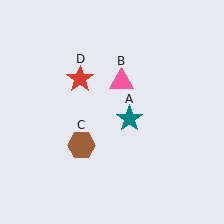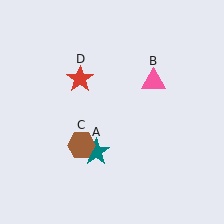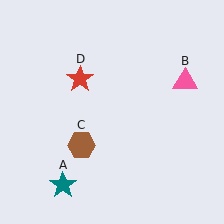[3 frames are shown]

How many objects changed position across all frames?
2 objects changed position: teal star (object A), pink triangle (object B).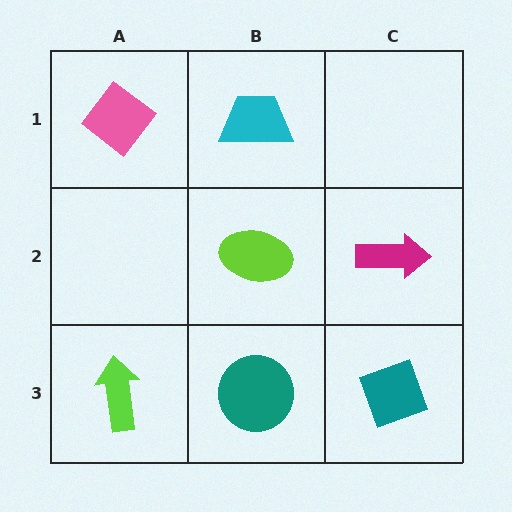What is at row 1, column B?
A cyan trapezoid.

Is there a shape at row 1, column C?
No, that cell is empty.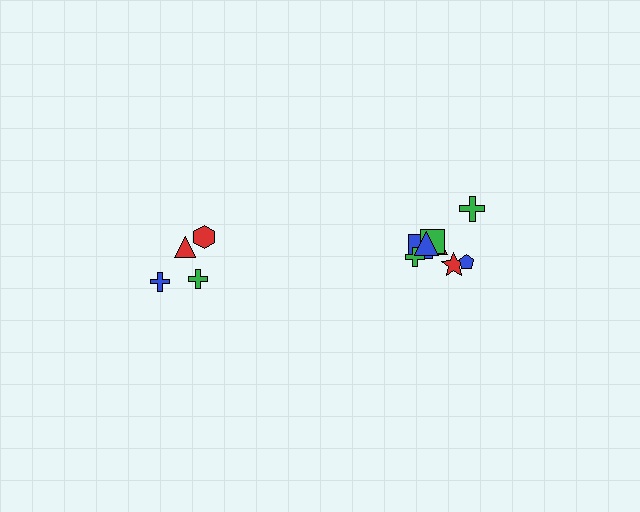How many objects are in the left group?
There are 4 objects.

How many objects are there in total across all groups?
There are 12 objects.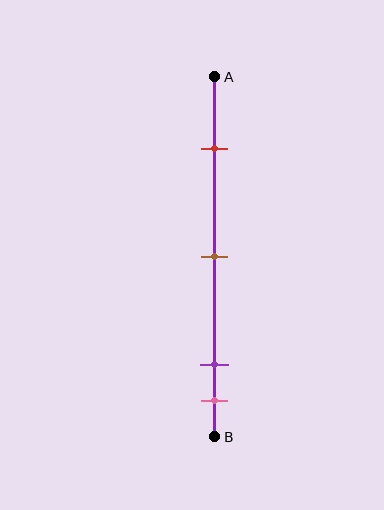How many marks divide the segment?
There are 4 marks dividing the segment.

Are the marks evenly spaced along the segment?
No, the marks are not evenly spaced.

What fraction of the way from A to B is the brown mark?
The brown mark is approximately 50% (0.5) of the way from A to B.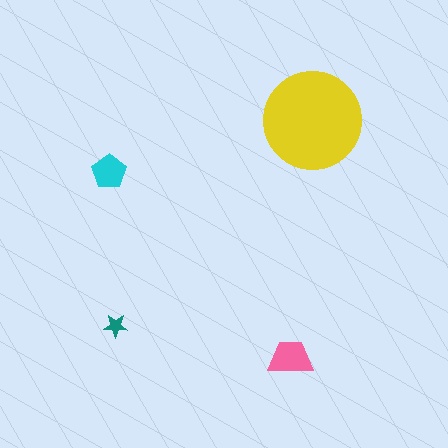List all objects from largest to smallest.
The yellow circle, the pink trapezoid, the cyan pentagon, the teal star.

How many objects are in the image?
There are 4 objects in the image.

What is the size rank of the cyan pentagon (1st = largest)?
3rd.